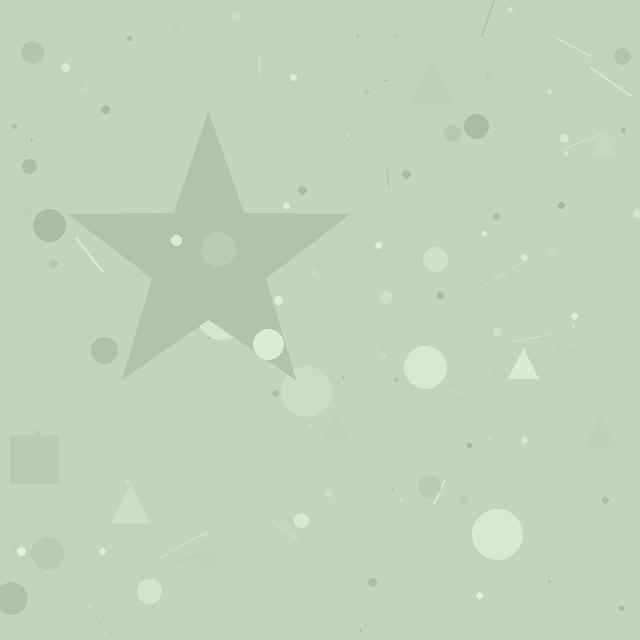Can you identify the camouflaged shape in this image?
The camouflaged shape is a star.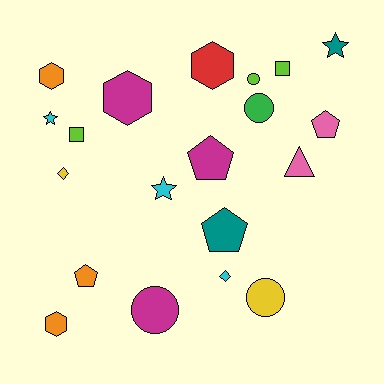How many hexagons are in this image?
There are 4 hexagons.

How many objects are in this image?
There are 20 objects.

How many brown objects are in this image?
There are no brown objects.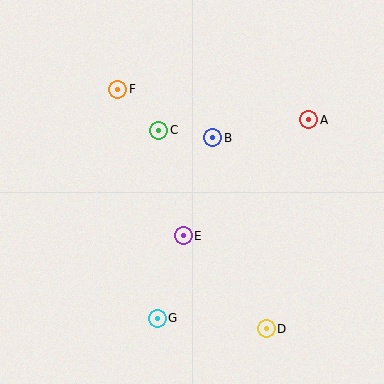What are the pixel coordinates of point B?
Point B is at (213, 138).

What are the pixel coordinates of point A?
Point A is at (309, 120).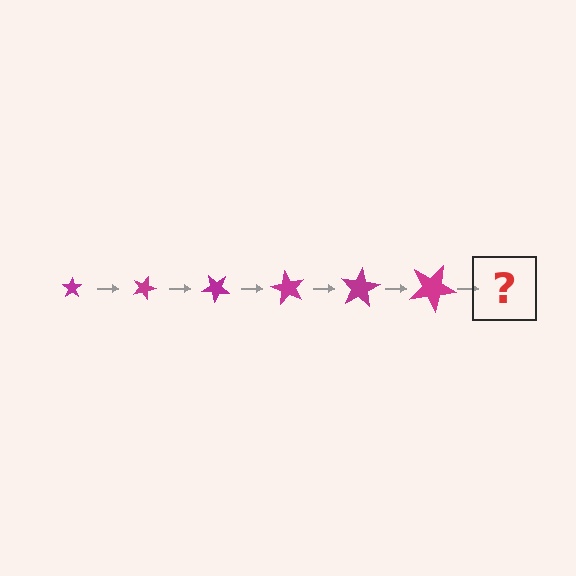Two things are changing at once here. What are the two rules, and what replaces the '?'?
The two rules are that the star grows larger each step and it rotates 20 degrees each step. The '?' should be a star, larger than the previous one and rotated 120 degrees from the start.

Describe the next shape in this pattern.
It should be a star, larger than the previous one and rotated 120 degrees from the start.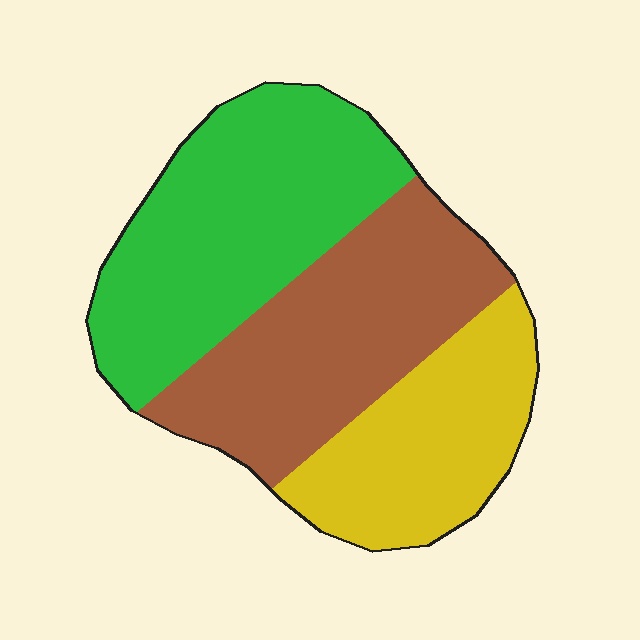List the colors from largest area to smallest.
From largest to smallest: green, brown, yellow.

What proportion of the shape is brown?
Brown covers roughly 35% of the shape.